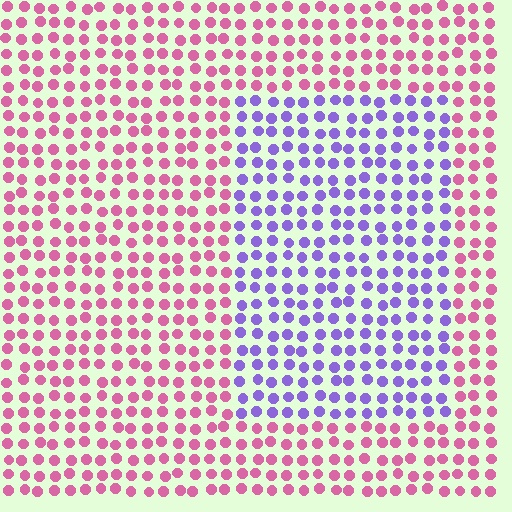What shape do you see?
I see a rectangle.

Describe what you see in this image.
The image is filled with small pink elements in a uniform arrangement. A rectangle-shaped region is visible where the elements are tinted to a slightly different hue, forming a subtle color boundary.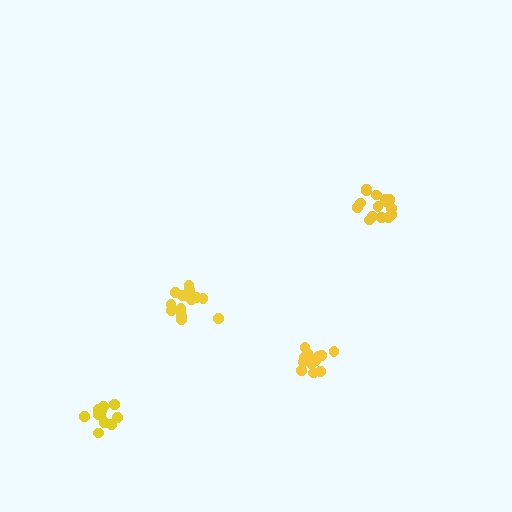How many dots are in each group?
Group 1: 16 dots, Group 2: 12 dots, Group 3: 15 dots, Group 4: 17 dots (60 total).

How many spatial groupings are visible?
There are 4 spatial groupings.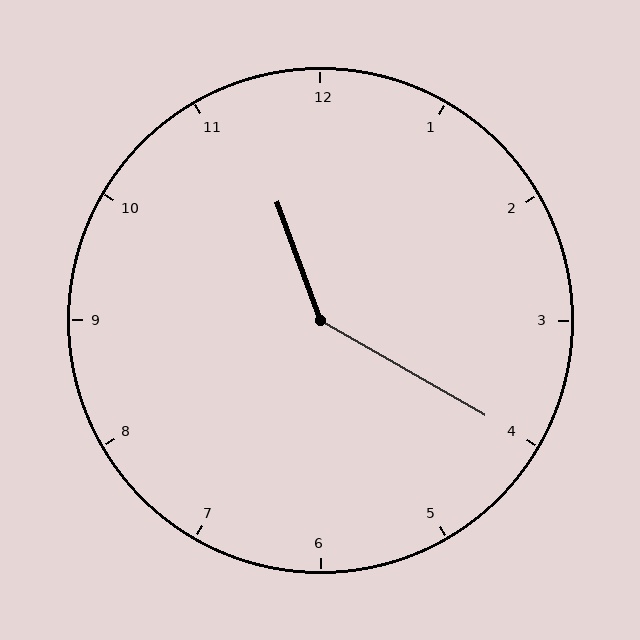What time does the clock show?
11:20.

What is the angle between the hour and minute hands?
Approximately 140 degrees.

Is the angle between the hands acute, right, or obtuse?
It is obtuse.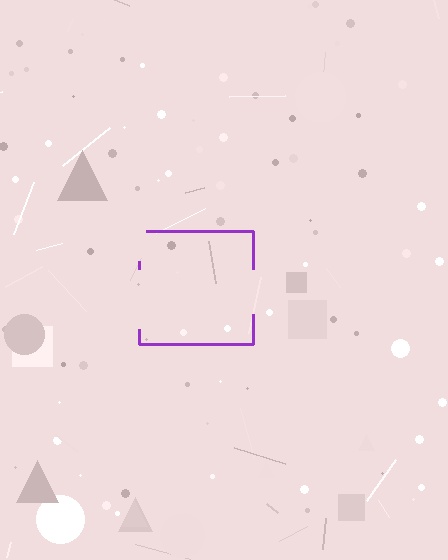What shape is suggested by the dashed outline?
The dashed outline suggests a square.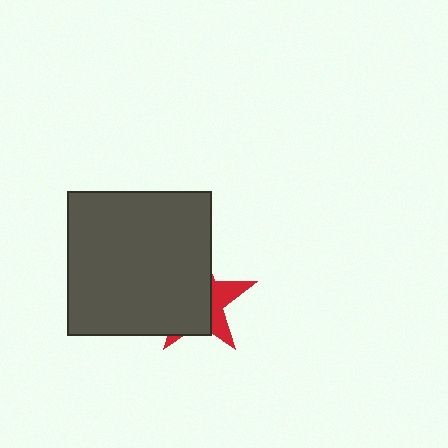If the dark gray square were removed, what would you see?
You would see the complete red star.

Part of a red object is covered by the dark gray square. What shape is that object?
It is a star.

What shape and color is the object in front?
The object in front is a dark gray square.